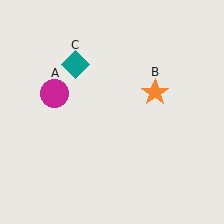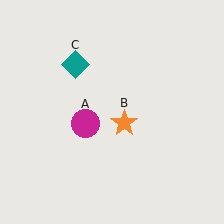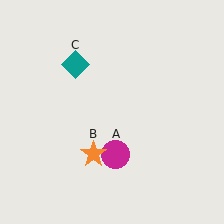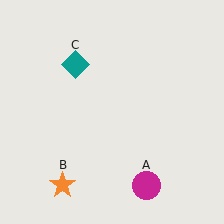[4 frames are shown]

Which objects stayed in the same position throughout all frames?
Teal diamond (object C) remained stationary.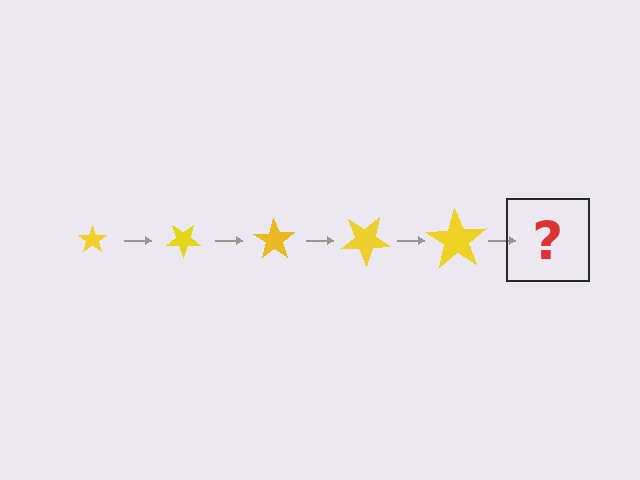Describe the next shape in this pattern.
It should be a star, larger than the previous one and rotated 175 degrees from the start.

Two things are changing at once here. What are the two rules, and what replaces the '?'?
The two rules are that the star grows larger each step and it rotates 35 degrees each step. The '?' should be a star, larger than the previous one and rotated 175 degrees from the start.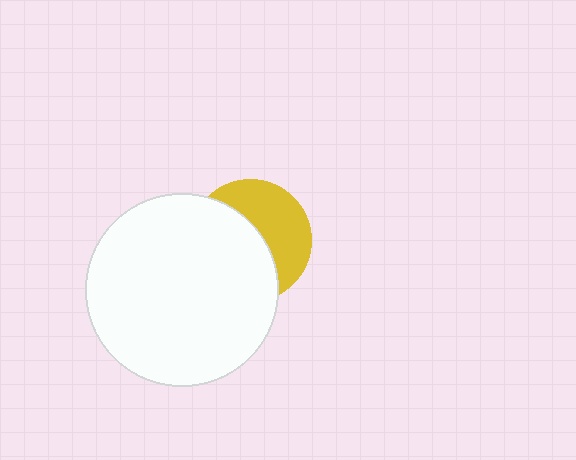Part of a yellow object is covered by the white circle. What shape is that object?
It is a circle.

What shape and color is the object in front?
The object in front is a white circle.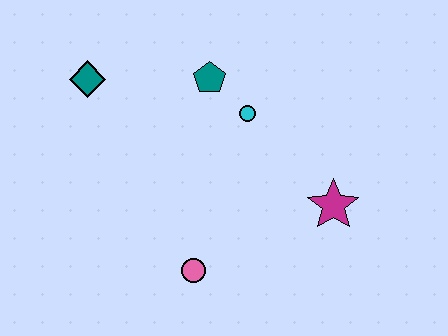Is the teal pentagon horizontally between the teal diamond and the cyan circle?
Yes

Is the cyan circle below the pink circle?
No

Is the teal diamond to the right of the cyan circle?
No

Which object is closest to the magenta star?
The cyan circle is closest to the magenta star.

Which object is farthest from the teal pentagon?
The pink circle is farthest from the teal pentagon.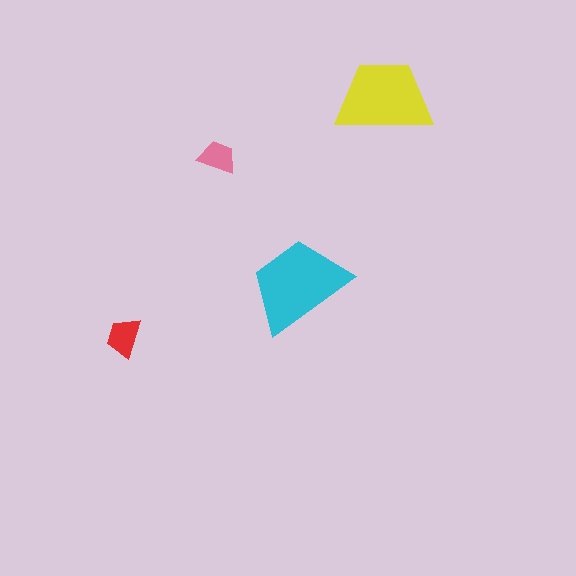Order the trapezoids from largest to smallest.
the cyan one, the yellow one, the red one, the pink one.